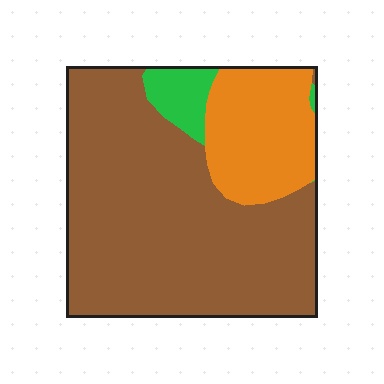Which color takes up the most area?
Brown, at roughly 70%.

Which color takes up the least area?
Green, at roughly 5%.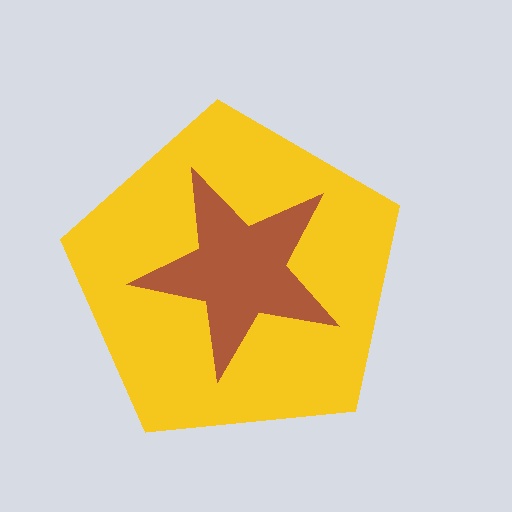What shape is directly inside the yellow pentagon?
The brown star.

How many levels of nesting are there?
2.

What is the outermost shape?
The yellow pentagon.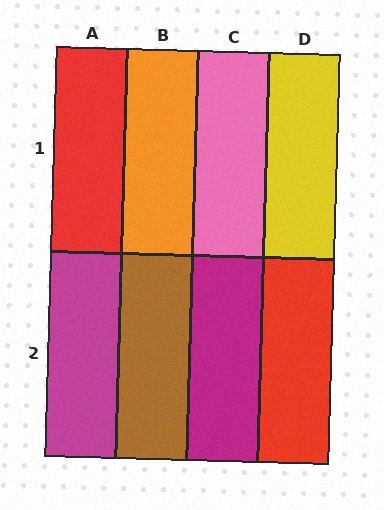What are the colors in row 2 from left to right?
Magenta, brown, magenta, red.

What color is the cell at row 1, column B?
Orange.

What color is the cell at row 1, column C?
Pink.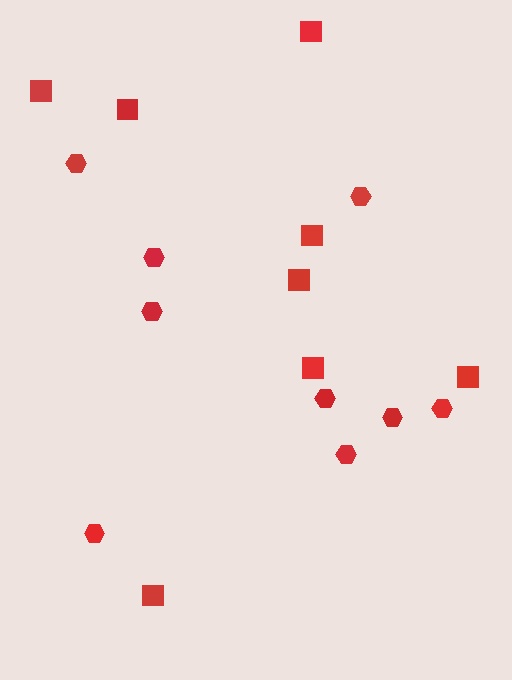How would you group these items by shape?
There are 2 groups: one group of hexagons (9) and one group of squares (8).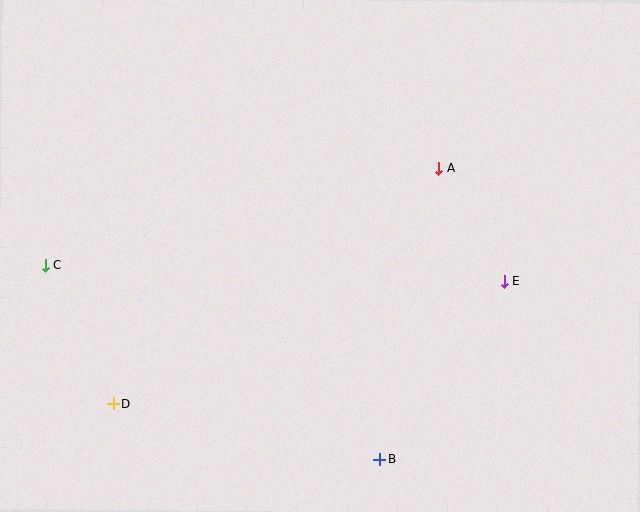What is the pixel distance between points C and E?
The distance between C and E is 459 pixels.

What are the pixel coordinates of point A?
Point A is at (439, 169).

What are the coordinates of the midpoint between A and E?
The midpoint between A and E is at (471, 225).